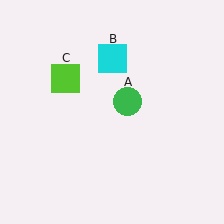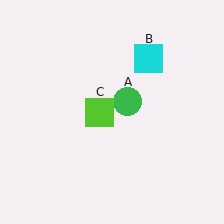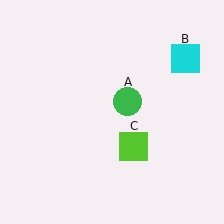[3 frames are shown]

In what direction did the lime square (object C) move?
The lime square (object C) moved down and to the right.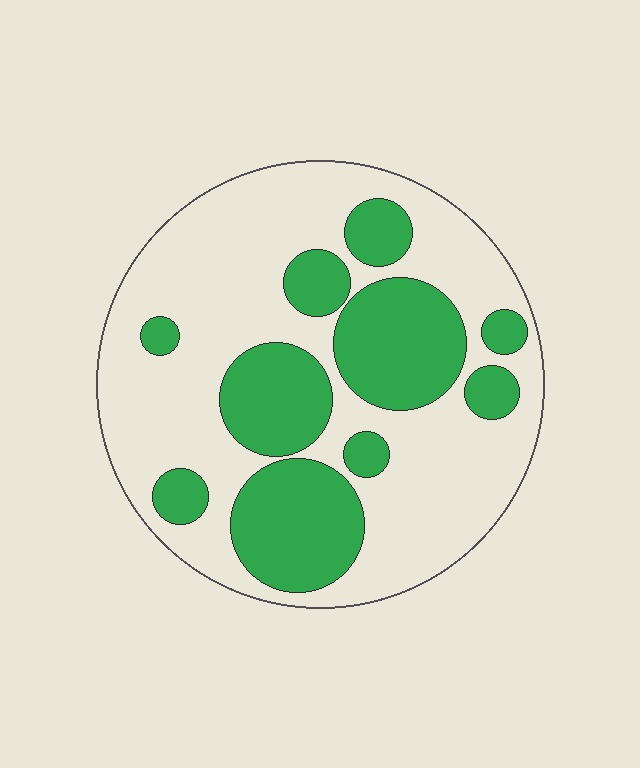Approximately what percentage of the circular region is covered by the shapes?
Approximately 35%.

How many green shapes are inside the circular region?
10.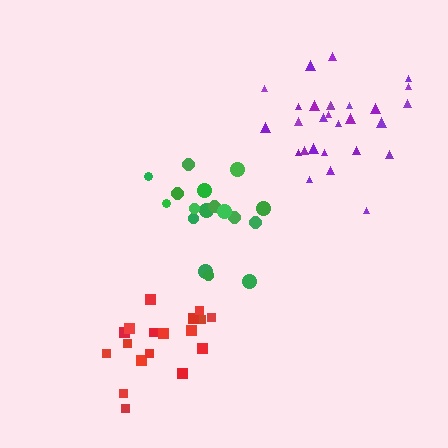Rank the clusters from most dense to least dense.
green, red, purple.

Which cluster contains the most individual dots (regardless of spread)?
Purple (28).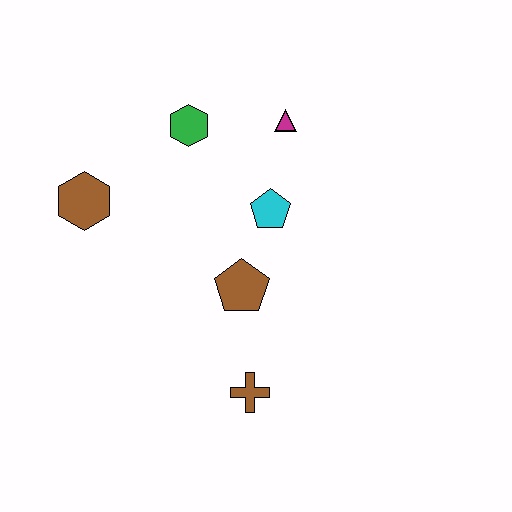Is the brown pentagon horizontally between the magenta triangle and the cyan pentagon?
No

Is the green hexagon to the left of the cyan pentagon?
Yes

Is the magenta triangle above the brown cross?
Yes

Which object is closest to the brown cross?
The brown pentagon is closest to the brown cross.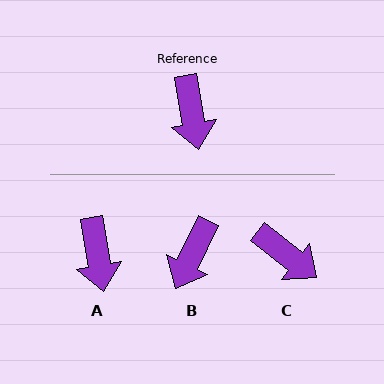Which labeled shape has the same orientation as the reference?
A.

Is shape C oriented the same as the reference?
No, it is off by about 43 degrees.